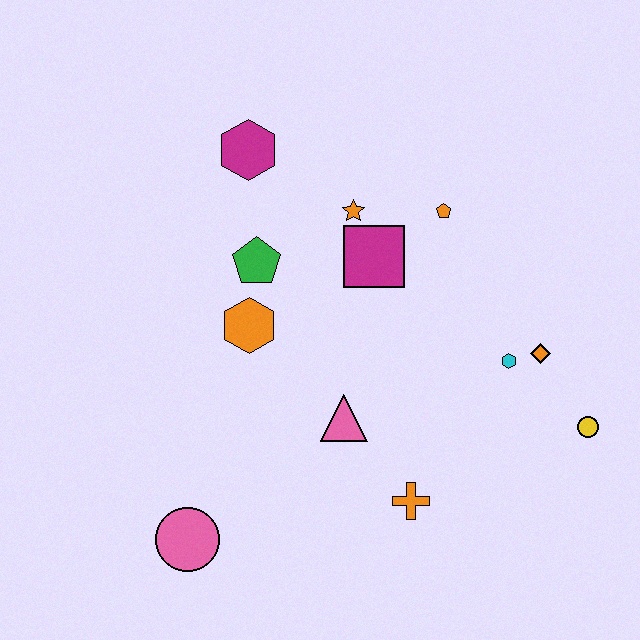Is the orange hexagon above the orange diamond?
Yes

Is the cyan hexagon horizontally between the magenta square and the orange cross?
No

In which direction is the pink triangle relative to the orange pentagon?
The pink triangle is below the orange pentagon.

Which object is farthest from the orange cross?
The magenta hexagon is farthest from the orange cross.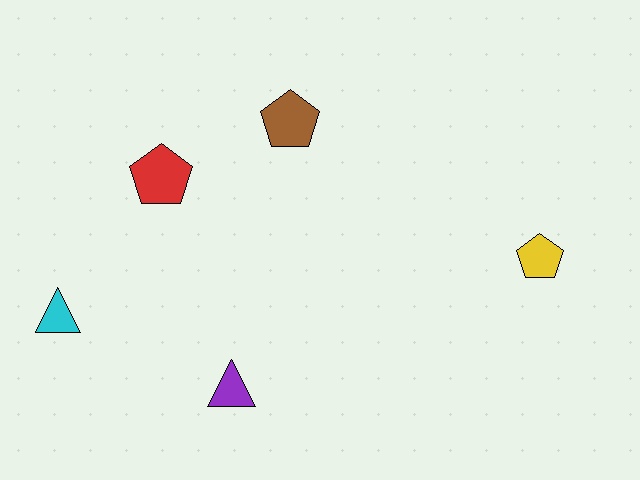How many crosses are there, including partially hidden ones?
There are no crosses.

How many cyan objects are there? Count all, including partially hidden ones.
There is 1 cyan object.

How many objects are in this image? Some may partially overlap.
There are 5 objects.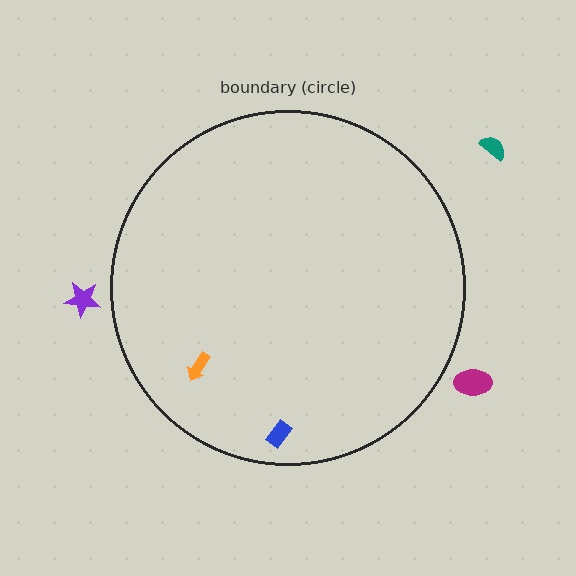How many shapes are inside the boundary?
2 inside, 3 outside.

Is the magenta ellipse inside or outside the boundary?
Outside.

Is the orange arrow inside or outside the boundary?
Inside.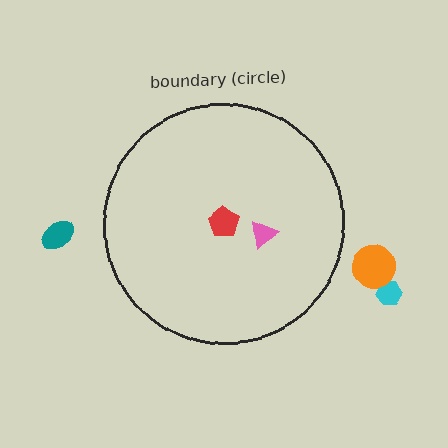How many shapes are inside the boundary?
2 inside, 3 outside.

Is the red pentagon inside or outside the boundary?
Inside.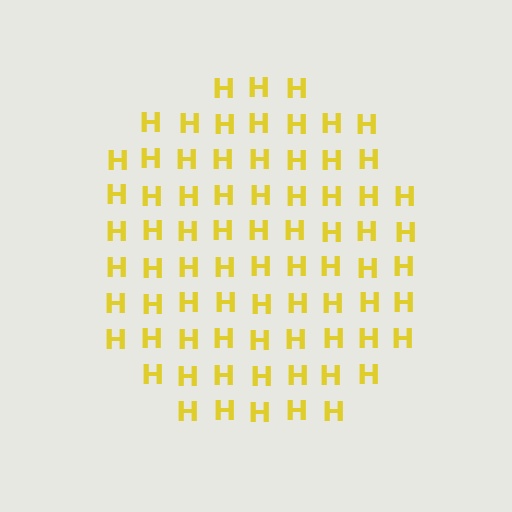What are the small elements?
The small elements are letter H's.